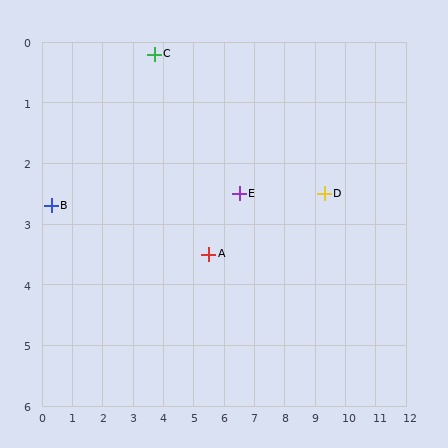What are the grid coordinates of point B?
Point B is at approximately (0.3, 2.7).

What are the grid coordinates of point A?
Point A is at approximately (5.5, 3.5).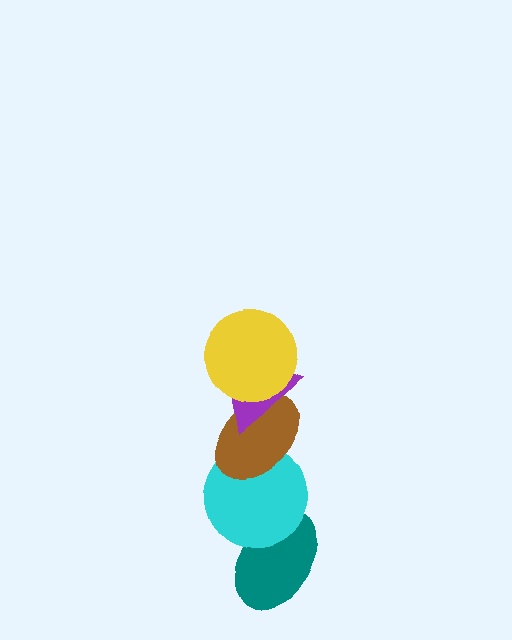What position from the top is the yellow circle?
The yellow circle is 1st from the top.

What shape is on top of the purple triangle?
The yellow circle is on top of the purple triangle.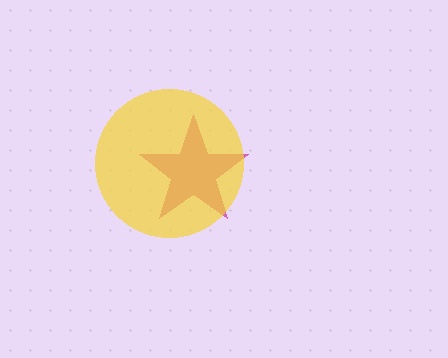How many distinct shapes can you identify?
There are 2 distinct shapes: a magenta star, a yellow circle.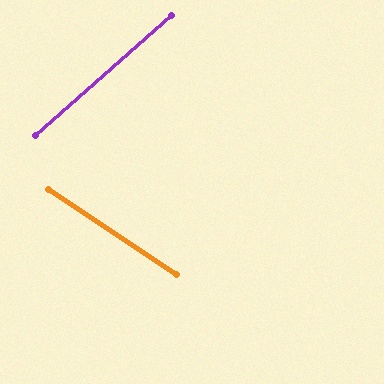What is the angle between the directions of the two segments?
Approximately 75 degrees.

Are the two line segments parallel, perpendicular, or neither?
Neither parallel nor perpendicular — they differ by about 75°.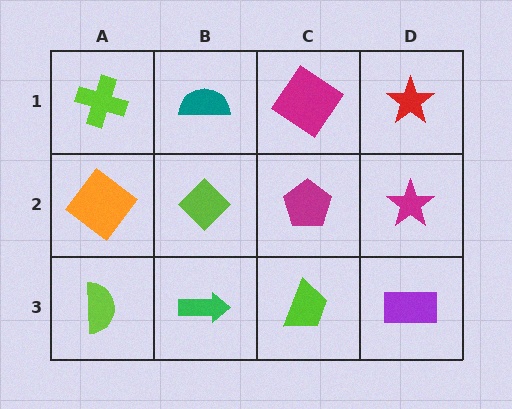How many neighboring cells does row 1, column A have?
2.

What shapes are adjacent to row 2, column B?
A teal semicircle (row 1, column B), a green arrow (row 3, column B), an orange diamond (row 2, column A), a magenta pentagon (row 2, column C).